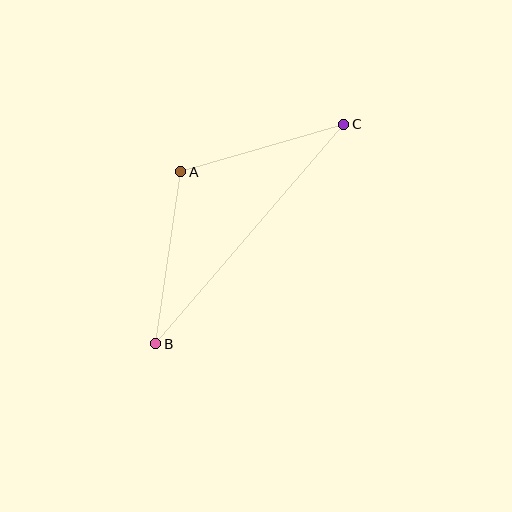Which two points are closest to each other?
Points A and C are closest to each other.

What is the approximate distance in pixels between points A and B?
The distance between A and B is approximately 174 pixels.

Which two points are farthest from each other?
Points B and C are farthest from each other.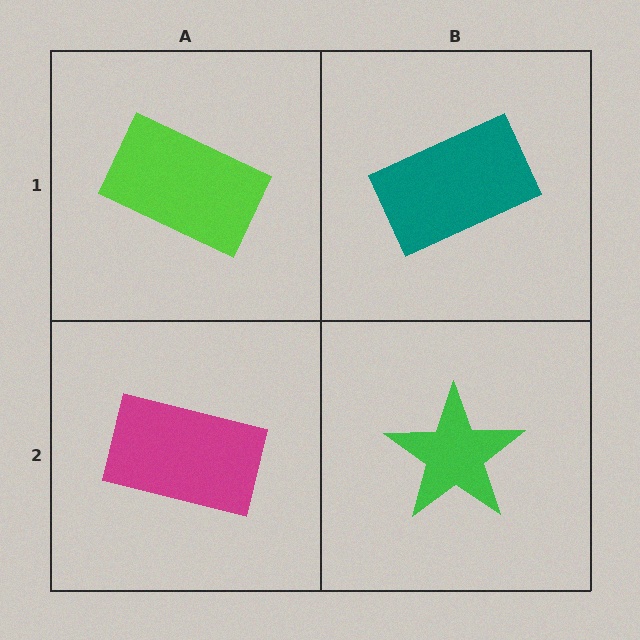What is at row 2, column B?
A green star.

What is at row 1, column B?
A teal rectangle.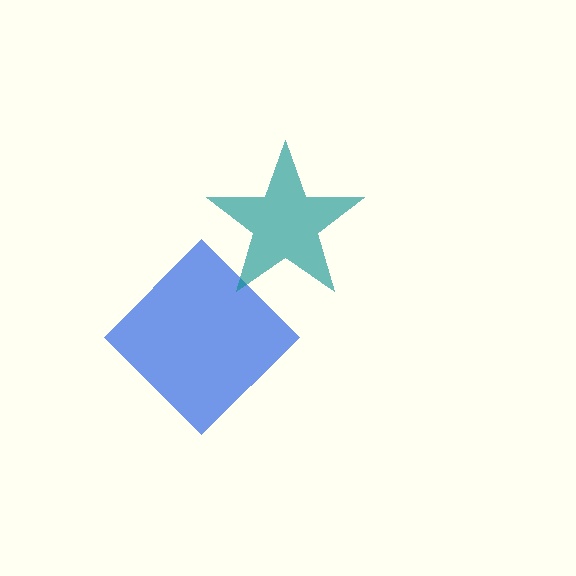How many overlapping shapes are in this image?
There are 2 overlapping shapes in the image.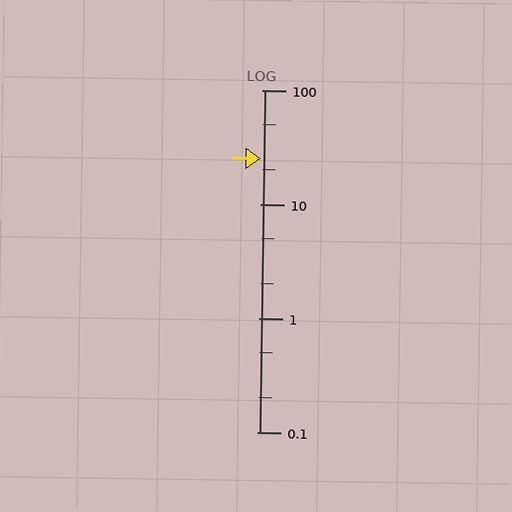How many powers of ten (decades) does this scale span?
The scale spans 3 decades, from 0.1 to 100.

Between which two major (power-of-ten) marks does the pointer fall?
The pointer is between 10 and 100.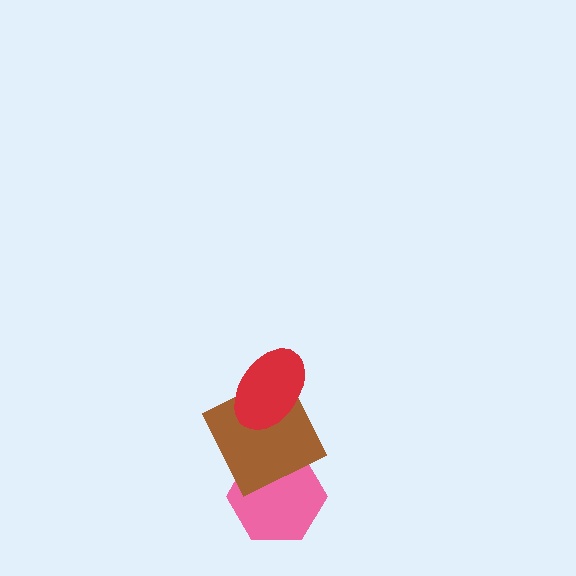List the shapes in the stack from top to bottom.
From top to bottom: the red ellipse, the brown square, the pink hexagon.